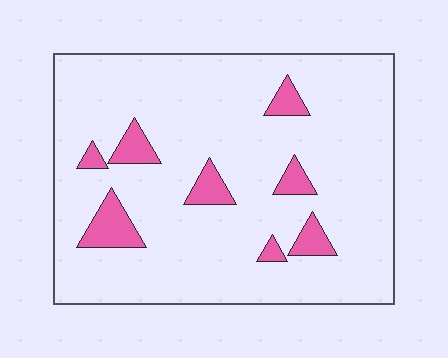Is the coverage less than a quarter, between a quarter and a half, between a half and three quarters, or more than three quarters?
Less than a quarter.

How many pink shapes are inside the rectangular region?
8.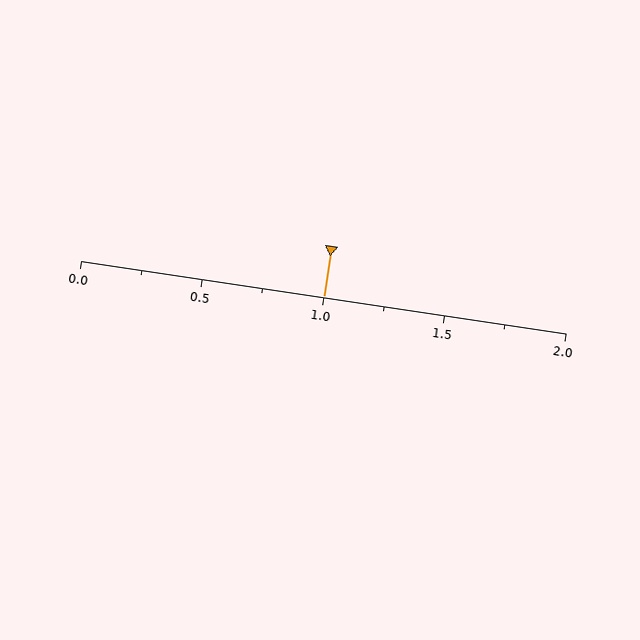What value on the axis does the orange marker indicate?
The marker indicates approximately 1.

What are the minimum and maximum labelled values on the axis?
The axis runs from 0.0 to 2.0.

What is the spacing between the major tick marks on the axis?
The major ticks are spaced 0.5 apart.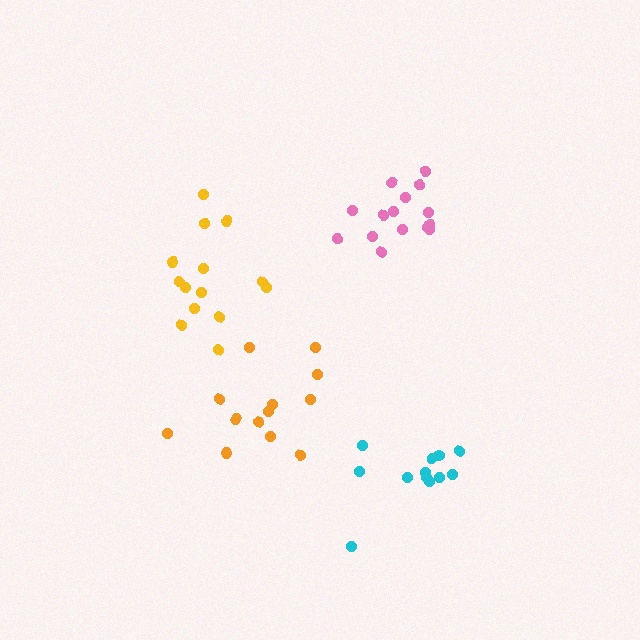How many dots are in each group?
Group 1: 14 dots, Group 2: 13 dots, Group 3: 12 dots, Group 4: 15 dots (54 total).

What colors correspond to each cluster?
The clusters are colored: yellow, orange, cyan, pink.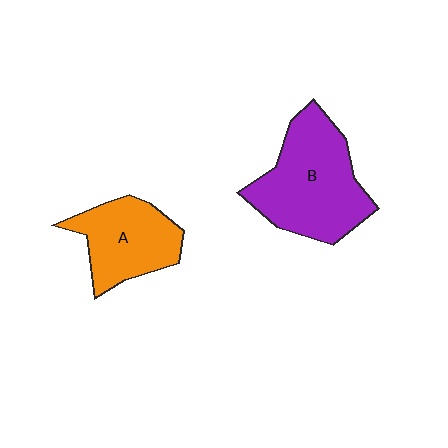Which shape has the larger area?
Shape B (purple).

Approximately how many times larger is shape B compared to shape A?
Approximately 1.5 times.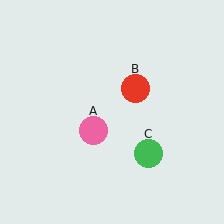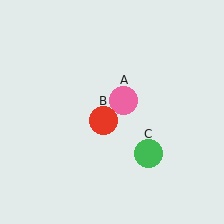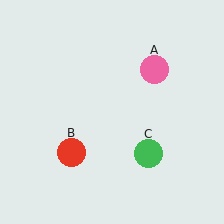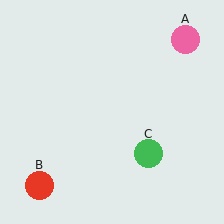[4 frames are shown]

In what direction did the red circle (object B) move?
The red circle (object B) moved down and to the left.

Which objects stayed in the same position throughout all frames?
Green circle (object C) remained stationary.